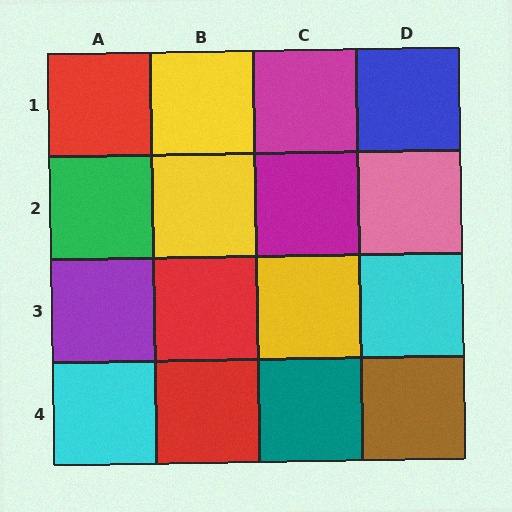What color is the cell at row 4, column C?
Teal.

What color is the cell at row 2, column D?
Pink.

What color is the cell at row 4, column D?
Brown.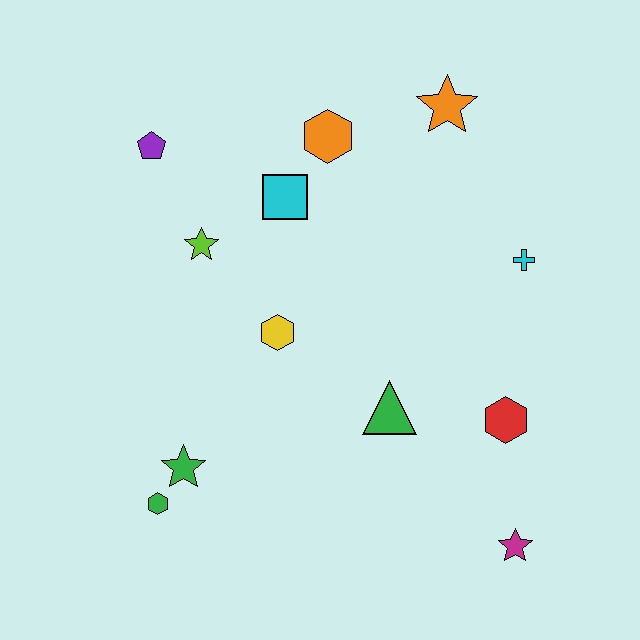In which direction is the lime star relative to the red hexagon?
The lime star is to the left of the red hexagon.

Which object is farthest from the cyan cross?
The green hexagon is farthest from the cyan cross.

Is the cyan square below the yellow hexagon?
No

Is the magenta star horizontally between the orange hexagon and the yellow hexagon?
No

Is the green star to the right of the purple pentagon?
Yes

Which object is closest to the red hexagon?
The green triangle is closest to the red hexagon.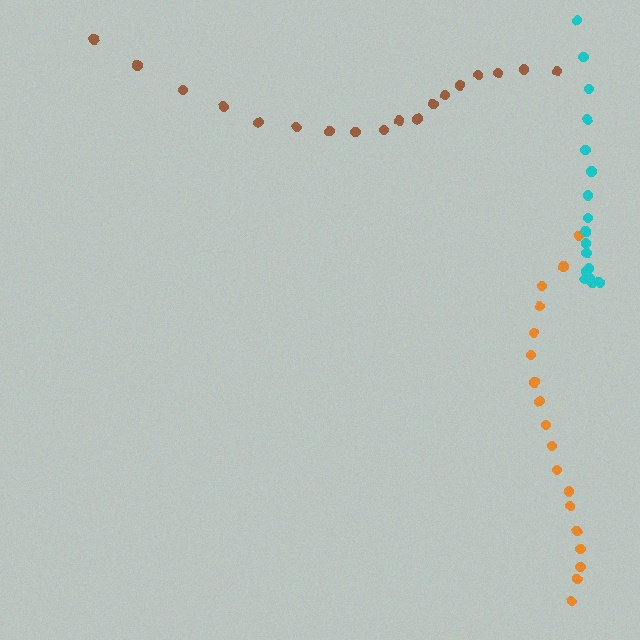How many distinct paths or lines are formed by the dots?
There are 3 distinct paths.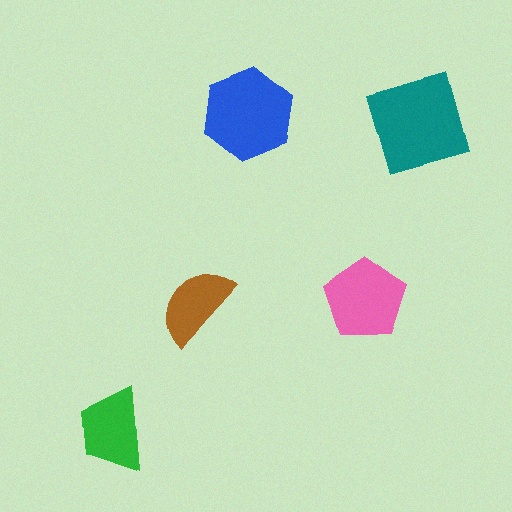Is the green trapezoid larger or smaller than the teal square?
Smaller.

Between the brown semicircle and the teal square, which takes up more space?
The teal square.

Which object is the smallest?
The brown semicircle.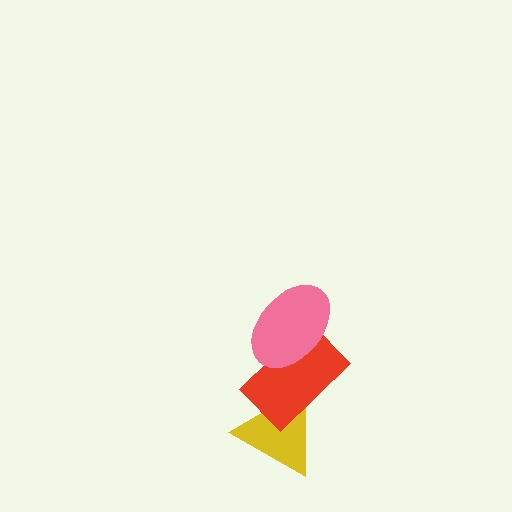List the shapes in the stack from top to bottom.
From top to bottom: the pink ellipse, the red rectangle, the yellow triangle.